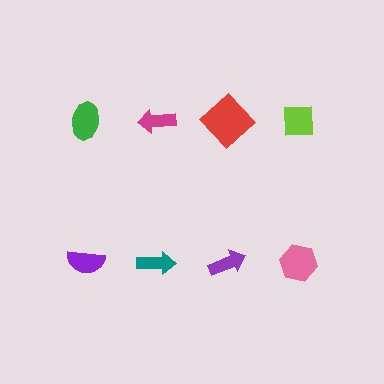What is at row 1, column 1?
A green ellipse.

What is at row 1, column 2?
A magenta arrow.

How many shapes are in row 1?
4 shapes.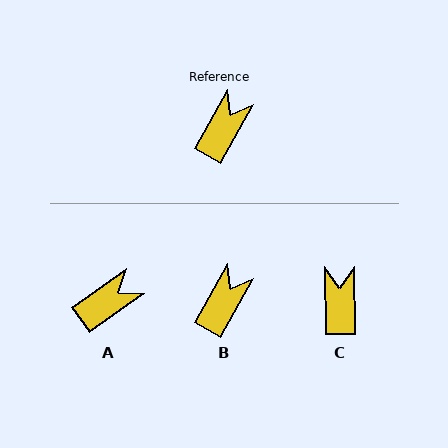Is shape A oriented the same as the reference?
No, it is off by about 25 degrees.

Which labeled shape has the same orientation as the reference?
B.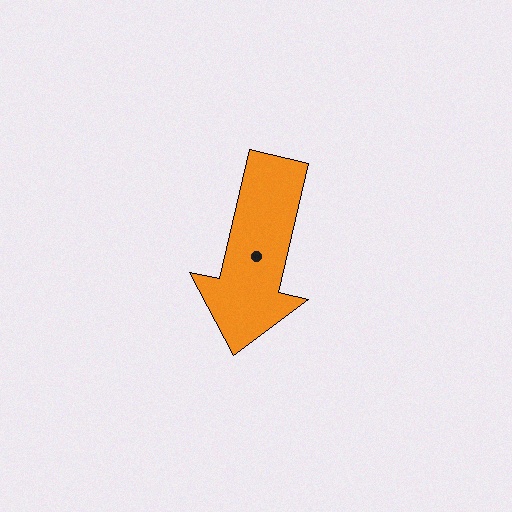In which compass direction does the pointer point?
South.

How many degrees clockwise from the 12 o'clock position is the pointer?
Approximately 193 degrees.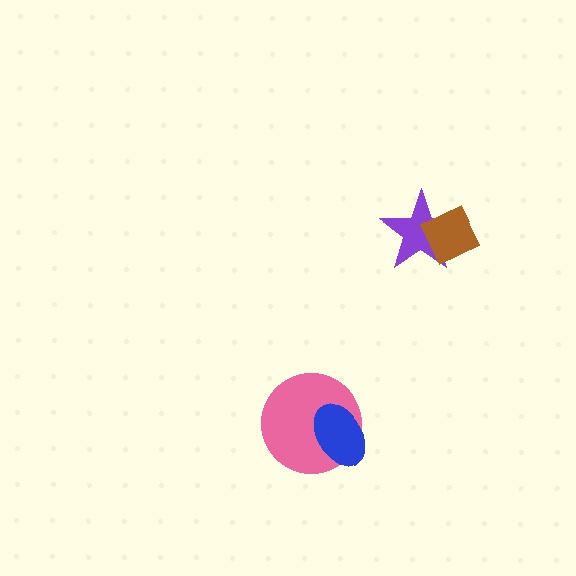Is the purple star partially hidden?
Yes, it is partially covered by another shape.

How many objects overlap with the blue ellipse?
1 object overlaps with the blue ellipse.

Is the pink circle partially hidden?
Yes, it is partially covered by another shape.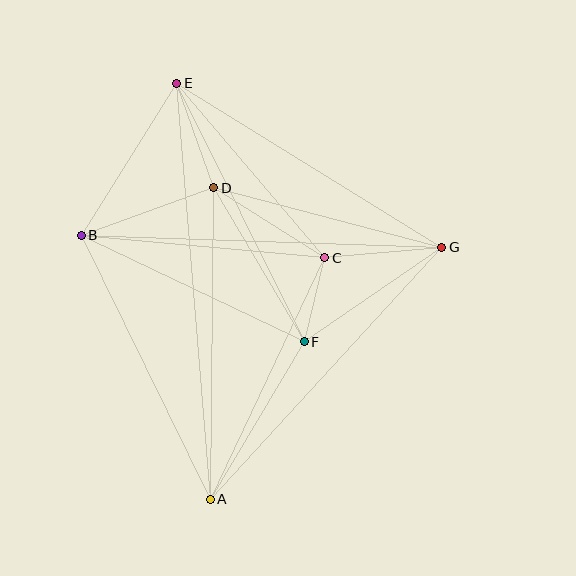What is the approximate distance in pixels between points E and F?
The distance between E and F is approximately 288 pixels.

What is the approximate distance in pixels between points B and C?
The distance between B and C is approximately 245 pixels.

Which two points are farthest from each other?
Points A and E are farthest from each other.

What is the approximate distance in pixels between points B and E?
The distance between B and E is approximately 179 pixels.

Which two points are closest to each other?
Points C and F are closest to each other.